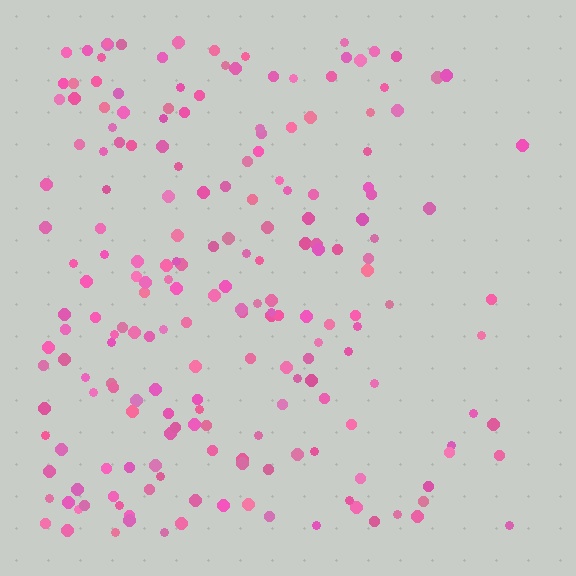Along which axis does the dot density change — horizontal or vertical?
Horizontal.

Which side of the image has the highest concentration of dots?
The left.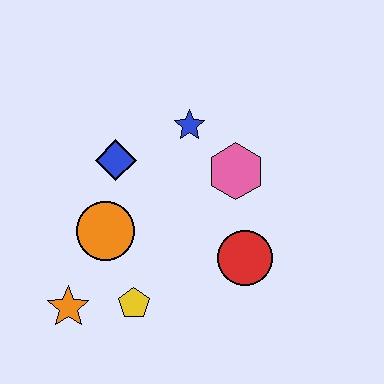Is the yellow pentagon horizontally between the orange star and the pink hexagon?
Yes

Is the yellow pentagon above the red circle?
No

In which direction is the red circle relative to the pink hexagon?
The red circle is below the pink hexagon.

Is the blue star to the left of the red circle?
Yes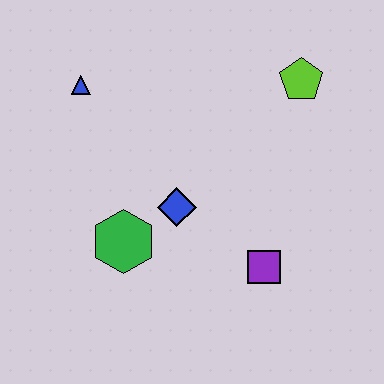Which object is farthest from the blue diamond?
The lime pentagon is farthest from the blue diamond.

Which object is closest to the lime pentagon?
The blue diamond is closest to the lime pentagon.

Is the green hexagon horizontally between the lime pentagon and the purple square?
No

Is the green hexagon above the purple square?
Yes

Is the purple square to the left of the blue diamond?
No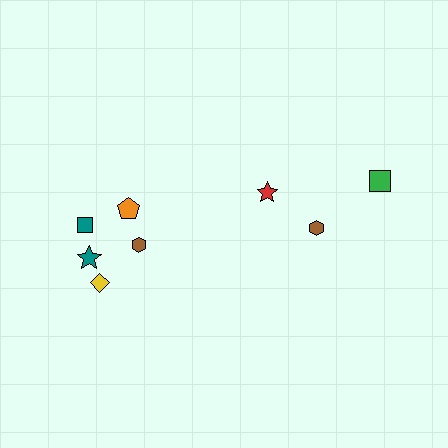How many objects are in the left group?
There are 5 objects.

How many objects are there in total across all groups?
There are 8 objects.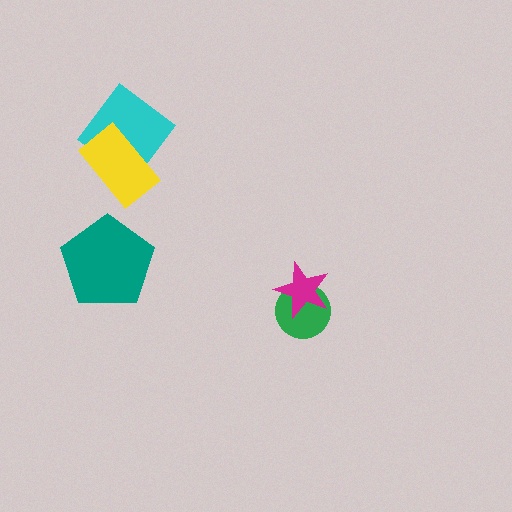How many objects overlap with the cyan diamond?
1 object overlaps with the cyan diamond.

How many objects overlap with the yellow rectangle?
1 object overlaps with the yellow rectangle.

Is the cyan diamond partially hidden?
Yes, it is partially covered by another shape.